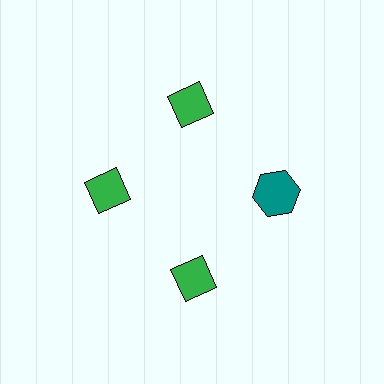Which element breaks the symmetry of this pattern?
The teal hexagon at roughly the 3 o'clock position breaks the symmetry. All other shapes are green diamonds.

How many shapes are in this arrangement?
There are 4 shapes arranged in a ring pattern.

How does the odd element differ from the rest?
It differs in both color (teal instead of green) and shape (hexagon instead of diamond).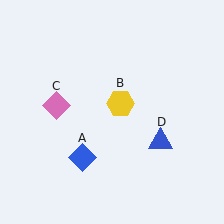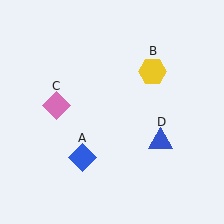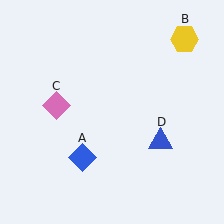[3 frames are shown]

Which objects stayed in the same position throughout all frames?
Blue diamond (object A) and pink diamond (object C) and blue triangle (object D) remained stationary.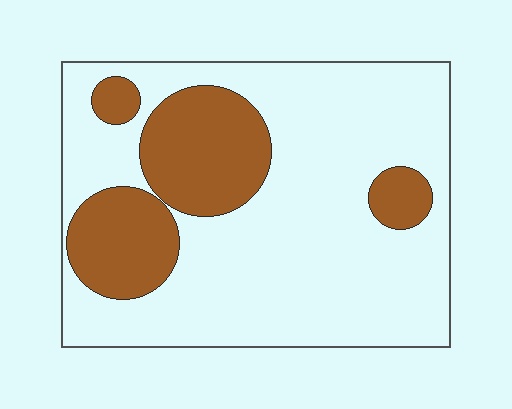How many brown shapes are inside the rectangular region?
4.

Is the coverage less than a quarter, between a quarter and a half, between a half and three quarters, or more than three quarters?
Between a quarter and a half.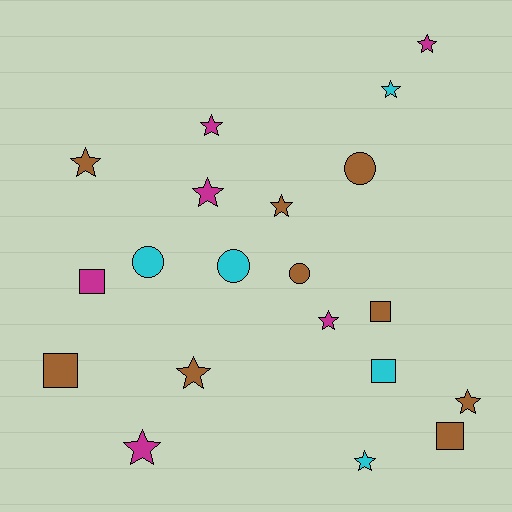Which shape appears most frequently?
Star, with 11 objects.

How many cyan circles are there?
There are 2 cyan circles.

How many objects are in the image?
There are 20 objects.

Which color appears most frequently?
Brown, with 9 objects.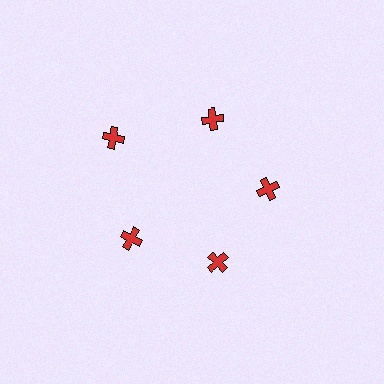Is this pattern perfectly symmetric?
No. The 5 red crosses are arranged in a ring, but one element near the 10 o'clock position is pushed outward from the center, breaking the 5-fold rotational symmetry.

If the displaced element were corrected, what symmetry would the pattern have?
It would have 5-fold rotational symmetry — the pattern would map onto itself every 72 degrees.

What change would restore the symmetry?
The symmetry would be restored by moving it inward, back onto the ring so that all 5 crosses sit at equal angles and equal distance from the center.